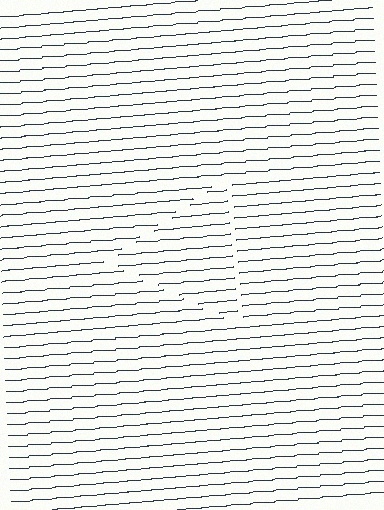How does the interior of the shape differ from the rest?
The interior of the shape contains the same grating, shifted by half a period — the contour is defined by the phase discontinuity where line-ends from the inner and outer gratings abut.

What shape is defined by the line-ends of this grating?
An illusory triangle. The interior of the shape contains the same grating, shifted by half a period — the contour is defined by the phase discontinuity where line-ends from the inner and outer gratings abut.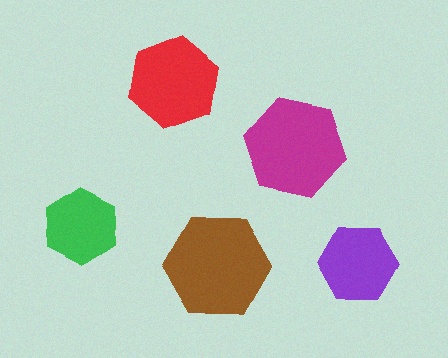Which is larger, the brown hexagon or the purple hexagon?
The brown one.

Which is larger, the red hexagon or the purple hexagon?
The red one.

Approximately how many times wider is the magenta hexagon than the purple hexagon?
About 1.5 times wider.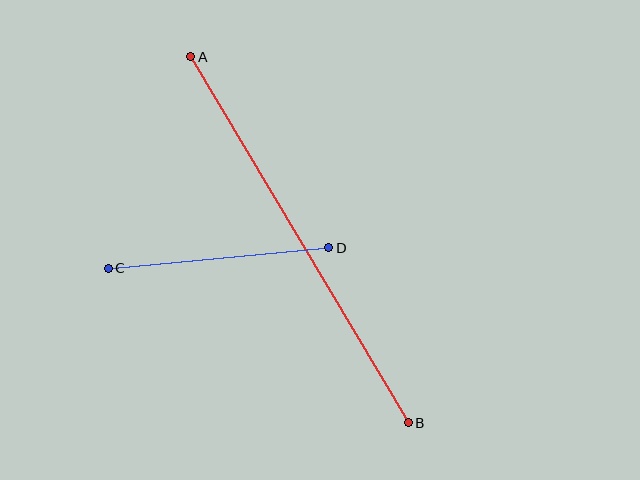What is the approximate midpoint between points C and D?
The midpoint is at approximately (219, 258) pixels.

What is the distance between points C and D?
The distance is approximately 222 pixels.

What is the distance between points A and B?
The distance is approximately 426 pixels.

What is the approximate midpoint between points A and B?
The midpoint is at approximately (299, 240) pixels.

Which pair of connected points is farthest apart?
Points A and B are farthest apart.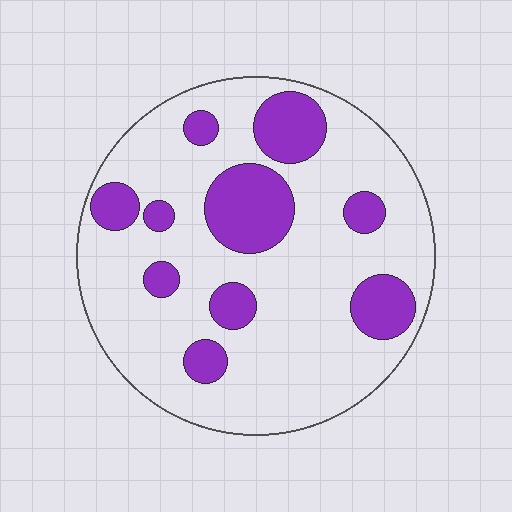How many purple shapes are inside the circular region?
10.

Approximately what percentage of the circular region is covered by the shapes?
Approximately 25%.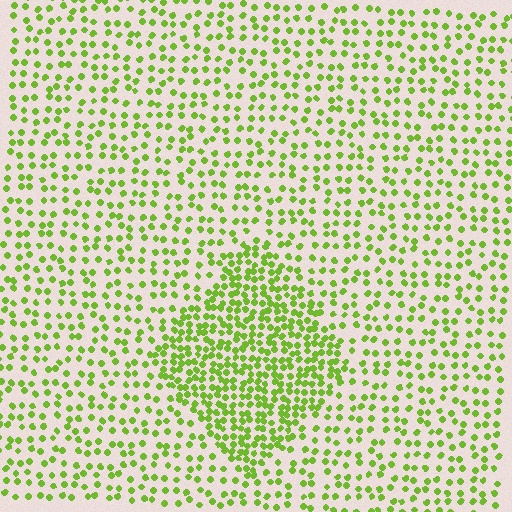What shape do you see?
I see a diamond.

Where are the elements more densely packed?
The elements are more densely packed inside the diamond boundary.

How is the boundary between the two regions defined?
The boundary is defined by a change in element density (approximately 2.1x ratio). All elements are the same color, size, and shape.